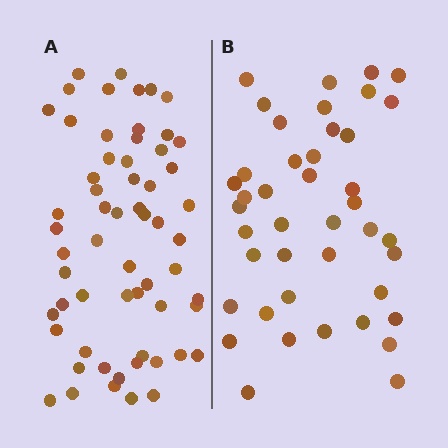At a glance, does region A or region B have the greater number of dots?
Region A (the left region) has more dots.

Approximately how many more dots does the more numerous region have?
Region A has approximately 20 more dots than region B.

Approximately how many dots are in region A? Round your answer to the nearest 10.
About 60 dots.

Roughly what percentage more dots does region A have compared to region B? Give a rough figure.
About 45% more.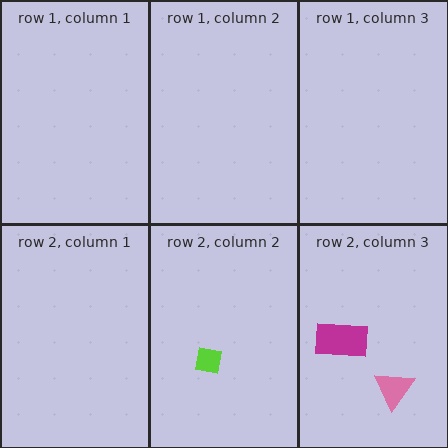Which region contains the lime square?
The row 2, column 2 region.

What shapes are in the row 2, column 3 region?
The pink triangle, the magenta rectangle.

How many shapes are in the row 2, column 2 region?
1.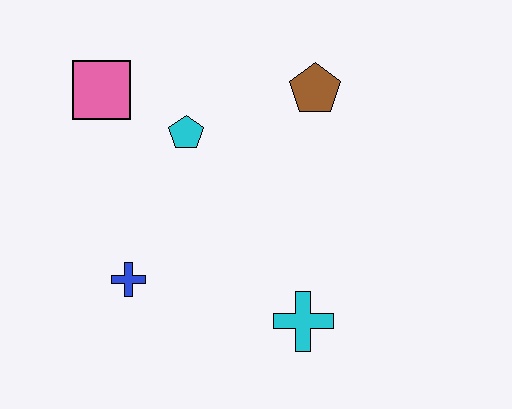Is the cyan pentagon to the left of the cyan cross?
Yes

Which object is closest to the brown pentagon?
The cyan pentagon is closest to the brown pentagon.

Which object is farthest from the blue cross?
The brown pentagon is farthest from the blue cross.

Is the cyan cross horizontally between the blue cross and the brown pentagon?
Yes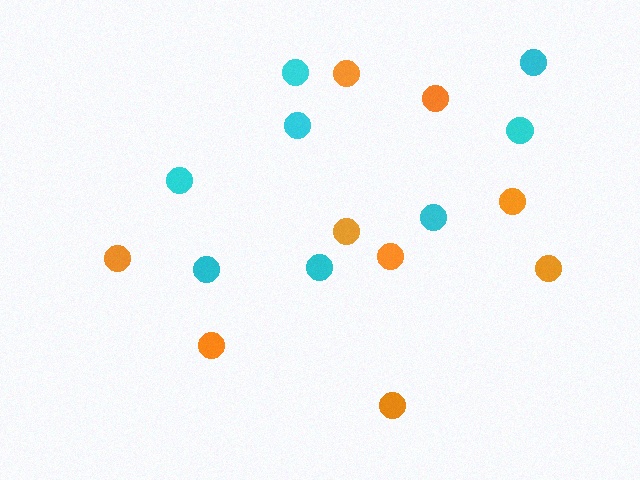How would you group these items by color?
There are 2 groups: one group of cyan circles (8) and one group of orange circles (9).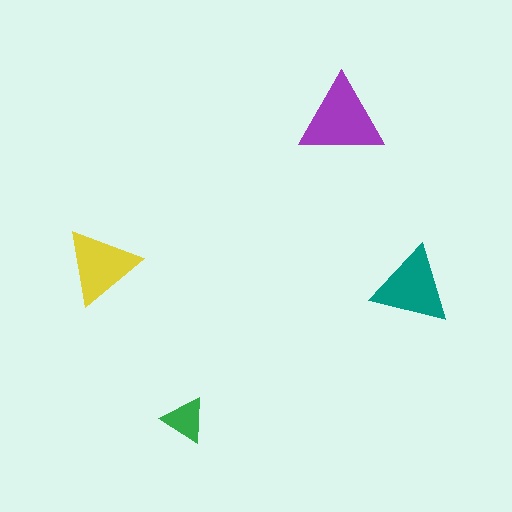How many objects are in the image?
There are 4 objects in the image.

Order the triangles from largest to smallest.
the purple one, the teal one, the yellow one, the green one.